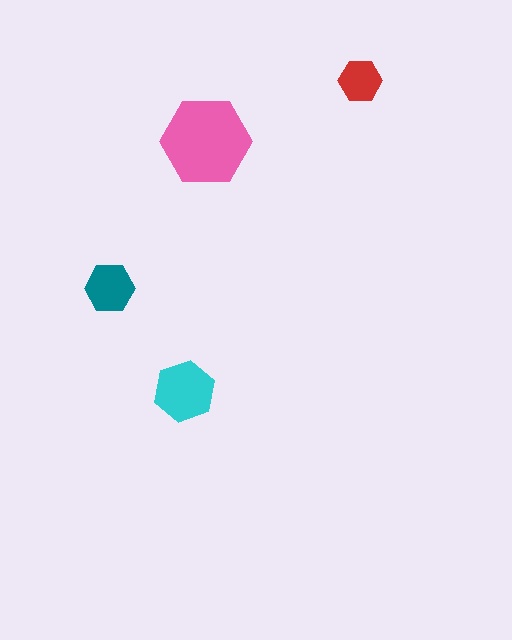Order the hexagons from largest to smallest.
the pink one, the cyan one, the teal one, the red one.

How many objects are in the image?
There are 4 objects in the image.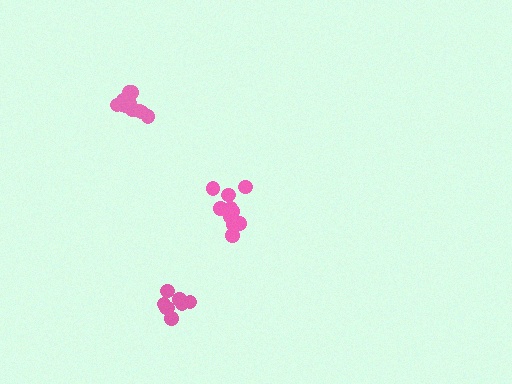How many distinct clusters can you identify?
There are 3 distinct clusters.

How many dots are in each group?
Group 1: 10 dots, Group 2: 8 dots, Group 3: 11 dots (29 total).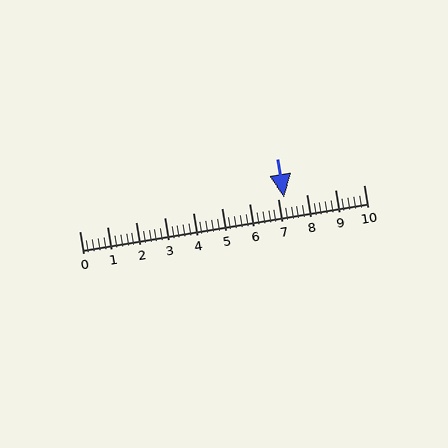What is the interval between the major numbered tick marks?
The major tick marks are spaced 1 units apart.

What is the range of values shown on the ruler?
The ruler shows values from 0 to 10.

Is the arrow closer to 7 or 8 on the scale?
The arrow is closer to 7.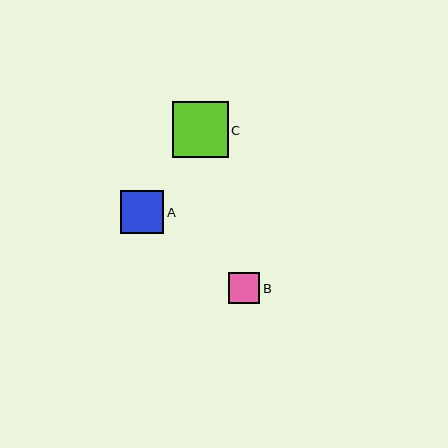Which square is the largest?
Square C is the largest with a size of approximately 56 pixels.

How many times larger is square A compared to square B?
Square A is approximately 1.4 times the size of square B.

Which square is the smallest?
Square B is the smallest with a size of approximately 31 pixels.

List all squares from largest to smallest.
From largest to smallest: C, A, B.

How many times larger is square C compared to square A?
Square C is approximately 1.3 times the size of square A.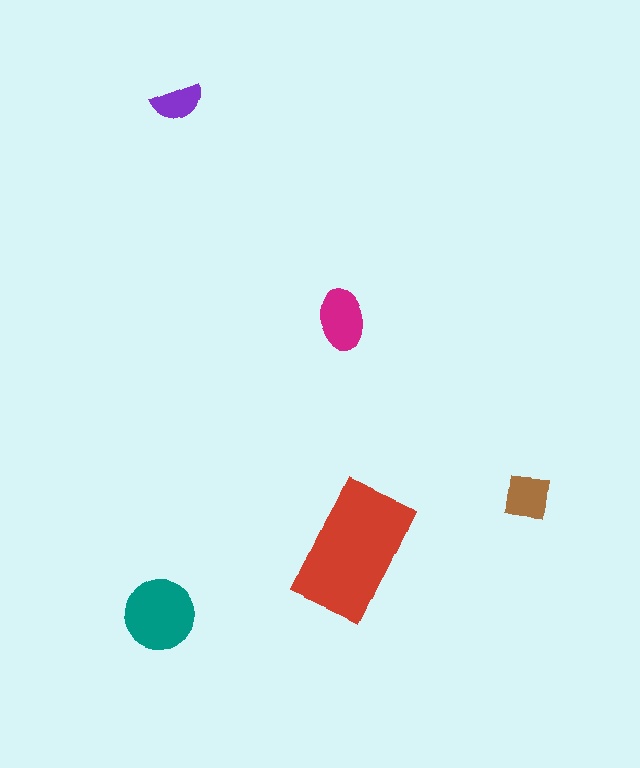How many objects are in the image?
There are 5 objects in the image.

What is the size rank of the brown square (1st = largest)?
4th.